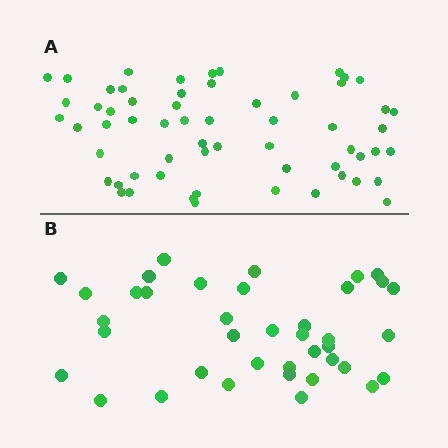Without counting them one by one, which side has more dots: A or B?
Region A (the top region) has more dots.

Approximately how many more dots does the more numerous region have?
Region A has approximately 20 more dots than region B.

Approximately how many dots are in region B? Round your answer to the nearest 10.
About 40 dots. (The exact count is 39, which rounds to 40.)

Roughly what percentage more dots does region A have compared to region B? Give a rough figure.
About 55% more.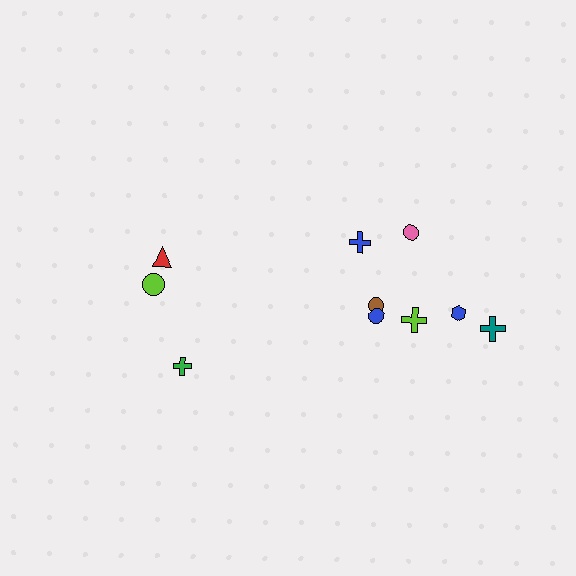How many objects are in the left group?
There are 3 objects.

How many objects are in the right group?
There are 7 objects.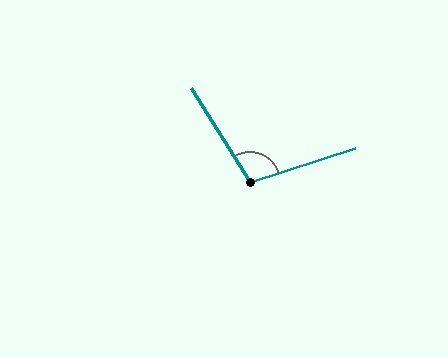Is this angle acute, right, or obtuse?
It is obtuse.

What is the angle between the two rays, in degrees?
Approximately 105 degrees.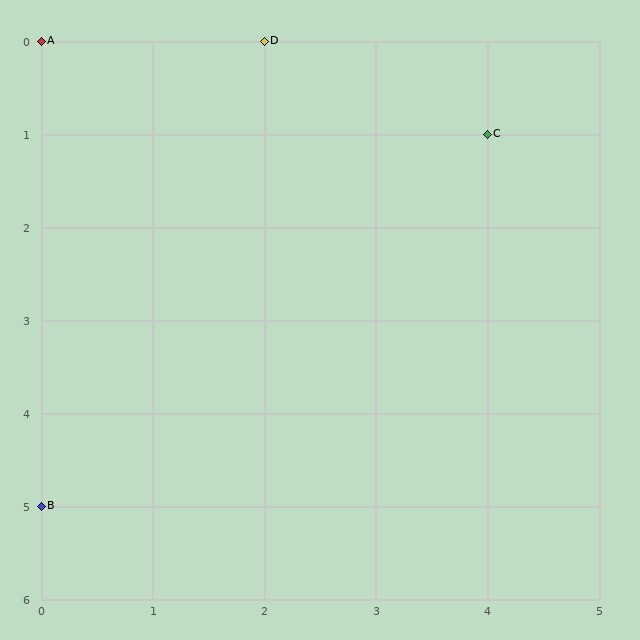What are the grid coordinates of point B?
Point B is at grid coordinates (0, 5).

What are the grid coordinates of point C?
Point C is at grid coordinates (4, 1).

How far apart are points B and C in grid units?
Points B and C are 4 columns and 4 rows apart (about 5.7 grid units diagonally).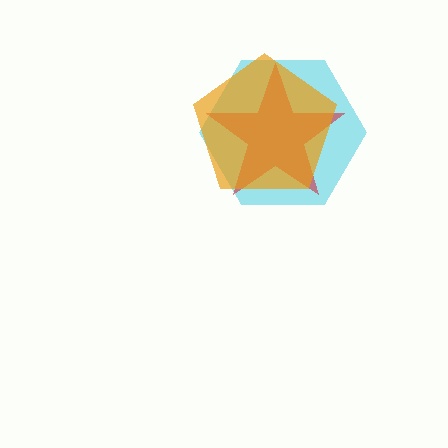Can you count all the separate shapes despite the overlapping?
Yes, there are 3 separate shapes.